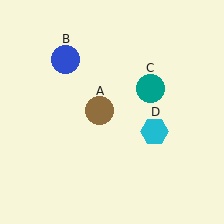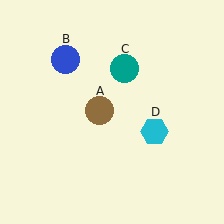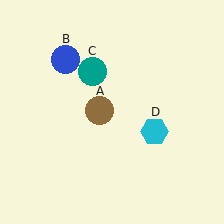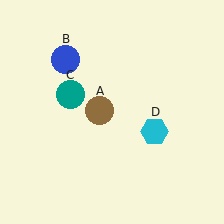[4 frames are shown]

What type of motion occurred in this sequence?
The teal circle (object C) rotated counterclockwise around the center of the scene.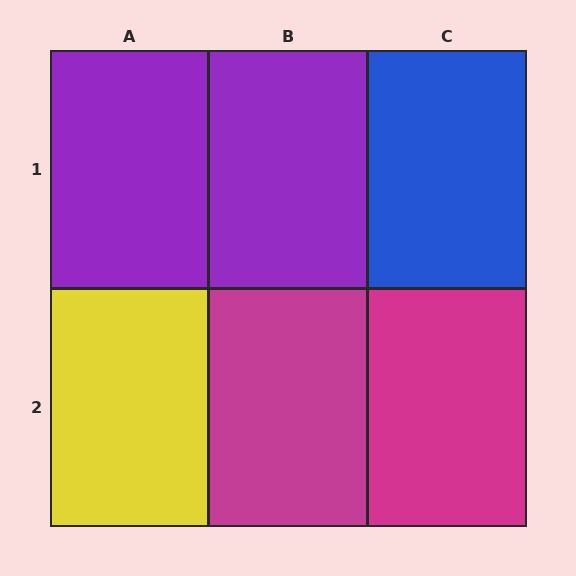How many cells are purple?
2 cells are purple.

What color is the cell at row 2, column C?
Magenta.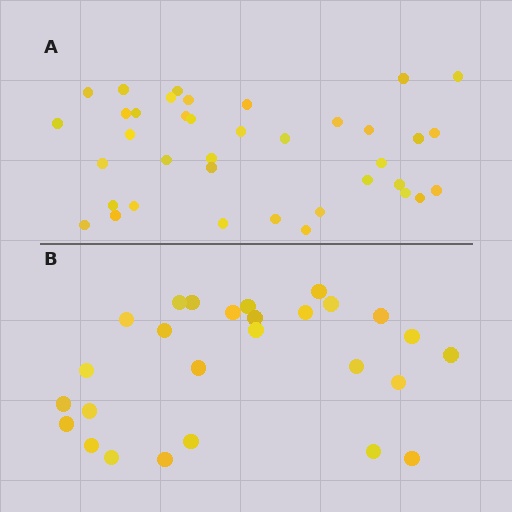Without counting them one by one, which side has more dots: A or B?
Region A (the top region) has more dots.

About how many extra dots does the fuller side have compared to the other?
Region A has roughly 12 or so more dots than region B.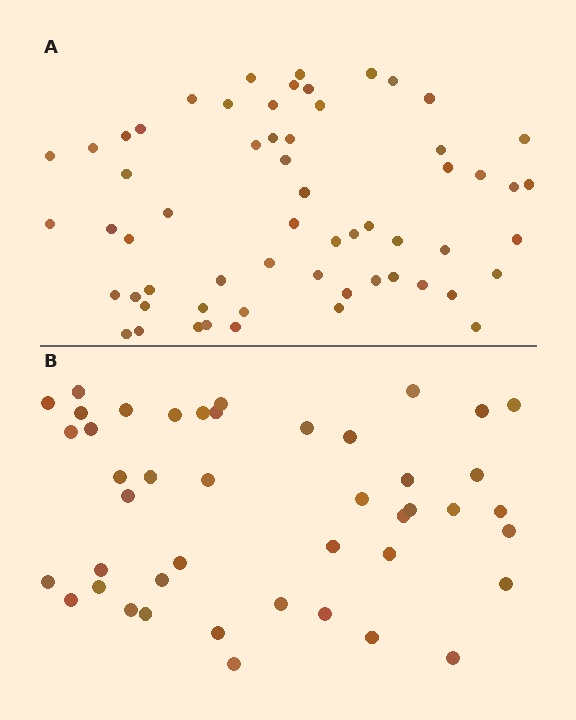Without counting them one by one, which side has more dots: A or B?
Region A (the top region) has more dots.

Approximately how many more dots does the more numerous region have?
Region A has approximately 15 more dots than region B.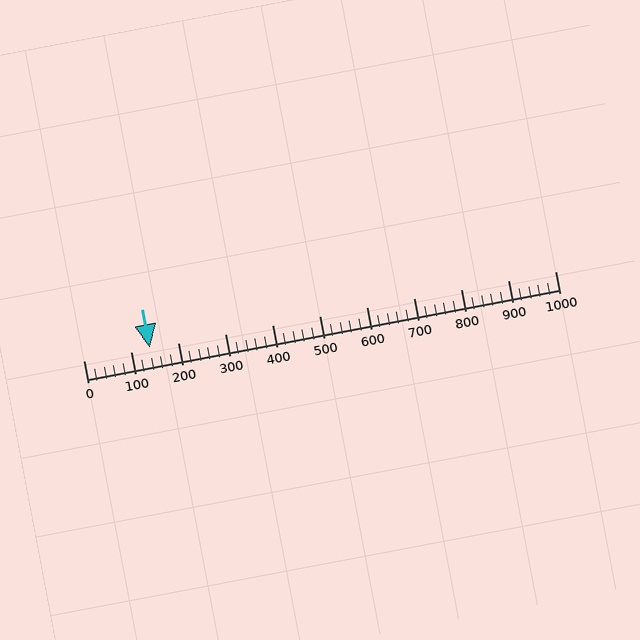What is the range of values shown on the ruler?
The ruler shows values from 0 to 1000.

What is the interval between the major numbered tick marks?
The major tick marks are spaced 100 units apart.